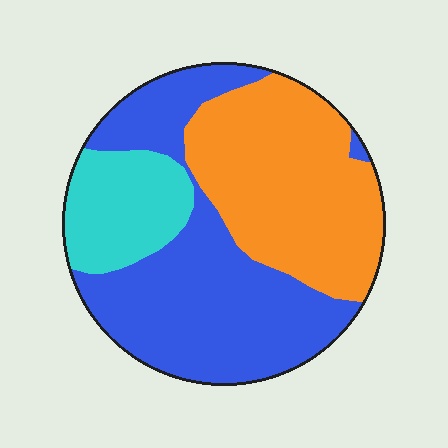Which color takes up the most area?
Blue, at roughly 45%.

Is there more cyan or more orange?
Orange.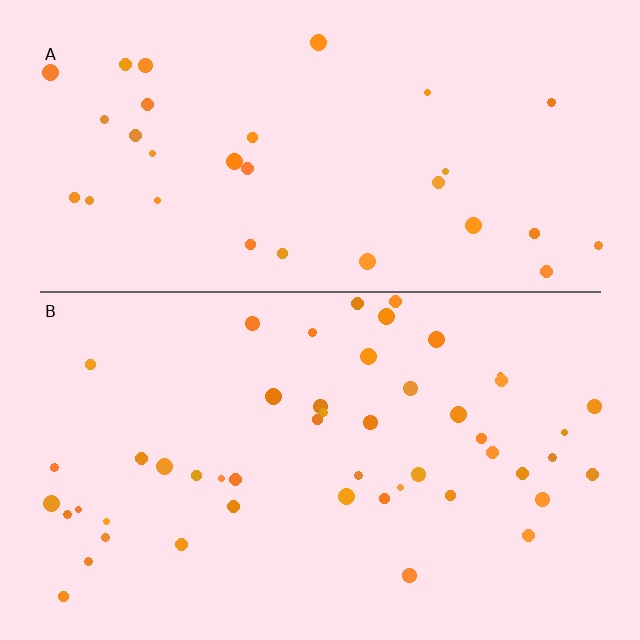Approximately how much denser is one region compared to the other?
Approximately 1.6× — region B over region A.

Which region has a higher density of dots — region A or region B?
B (the bottom).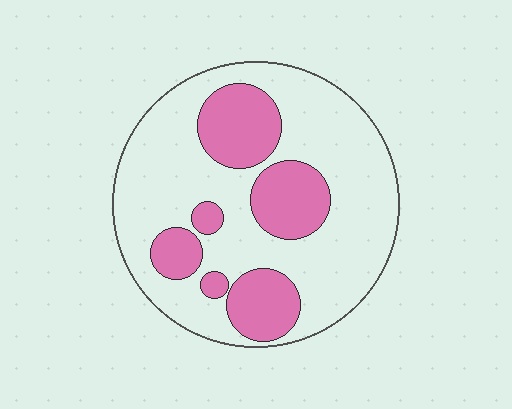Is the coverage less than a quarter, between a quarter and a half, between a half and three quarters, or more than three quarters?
Between a quarter and a half.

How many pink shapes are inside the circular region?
6.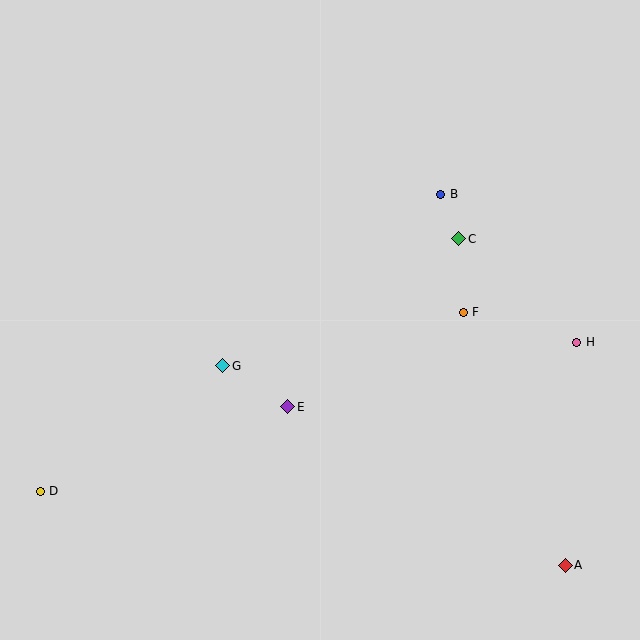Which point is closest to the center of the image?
Point E at (288, 407) is closest to the center.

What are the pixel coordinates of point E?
Point E is at (288, 407).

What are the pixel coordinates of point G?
Point G is at (223, 366).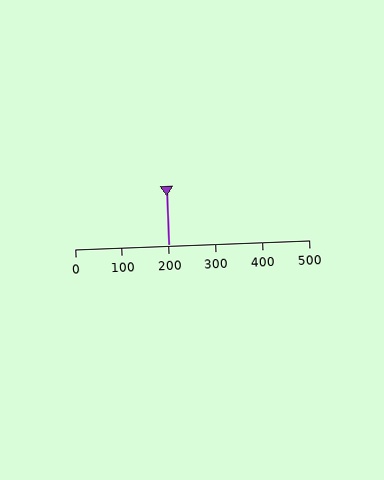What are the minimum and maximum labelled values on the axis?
The axis runs from 0 to 500.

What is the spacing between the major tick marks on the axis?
The major ticks are spaced 100 apart.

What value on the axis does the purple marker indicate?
The marker indicates approximately 200.